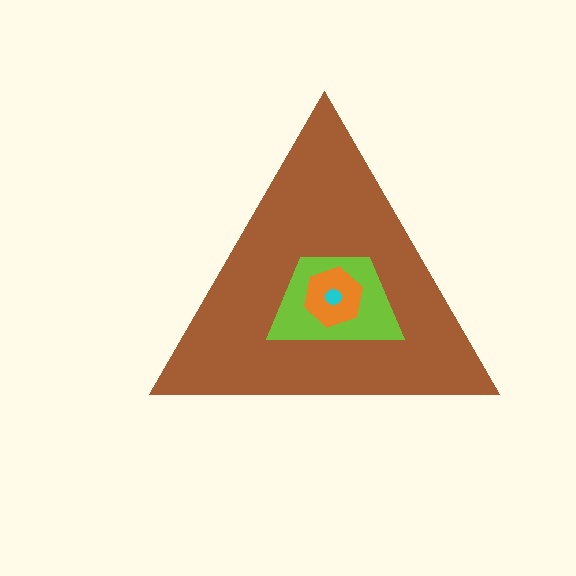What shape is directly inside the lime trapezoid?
The orange hexagon.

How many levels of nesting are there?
4.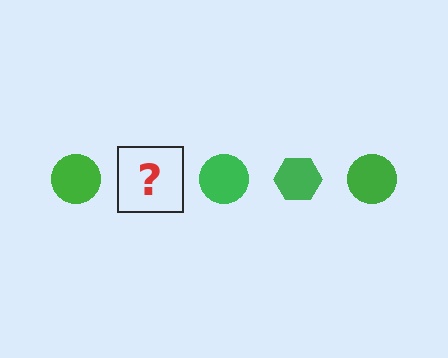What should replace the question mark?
The question mark should be replaced with a green hexagon.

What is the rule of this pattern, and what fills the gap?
The rule is that the pattern cycles through circle, hexagon shapes in green. The gap should be filled with a green hexagon.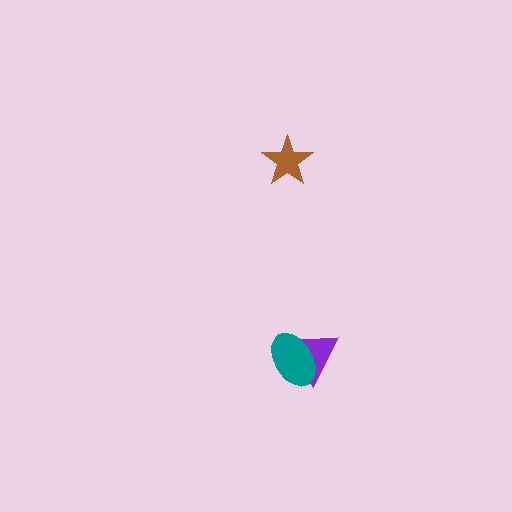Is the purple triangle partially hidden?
Yes, it is partially covered by another shape.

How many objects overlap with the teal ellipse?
1 object overlaps with the teal ellipse.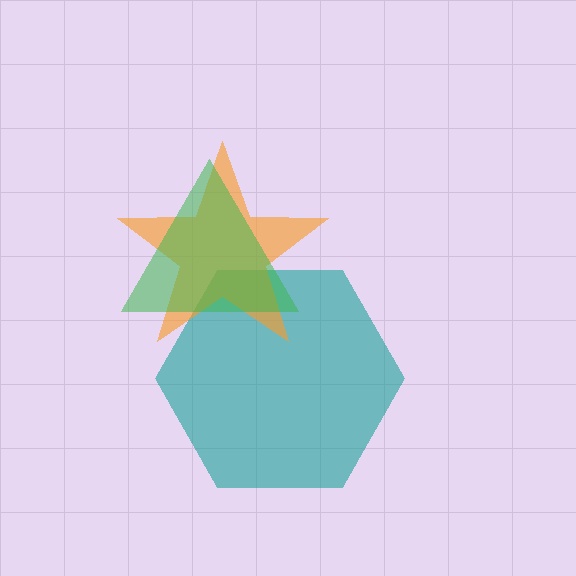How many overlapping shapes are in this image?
There are 3 overlapping shapes in the image.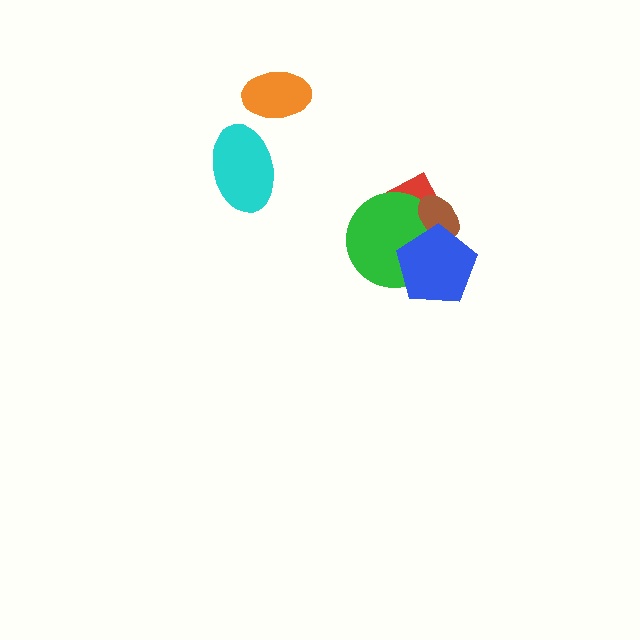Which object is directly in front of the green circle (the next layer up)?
The brown ellipse is directly in front of the green circle.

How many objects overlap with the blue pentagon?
3 objects overlap with the blue pentagon.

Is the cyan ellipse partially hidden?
No, no other shape covers it.